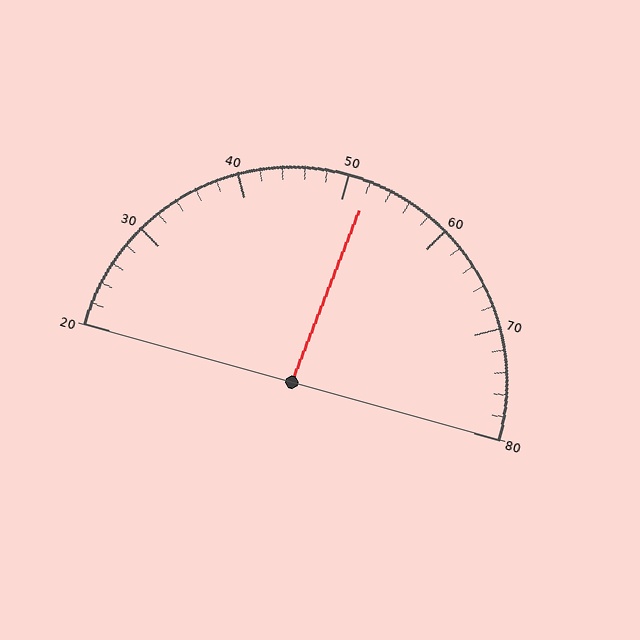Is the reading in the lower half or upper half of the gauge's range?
The reading is in the upper half of the range (20 to 80).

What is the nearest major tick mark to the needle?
The nearest major tick mark is 50.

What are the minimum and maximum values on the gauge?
The gauge ranges from 20 to 80.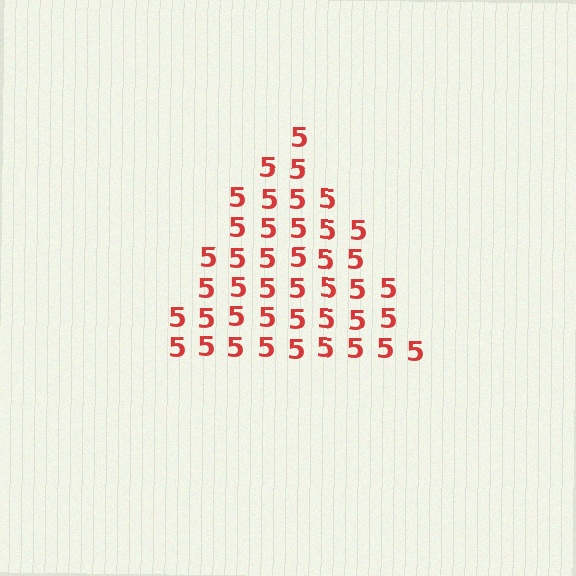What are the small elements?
The small elements are digit 5's.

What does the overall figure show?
The overall figure shows a triangle.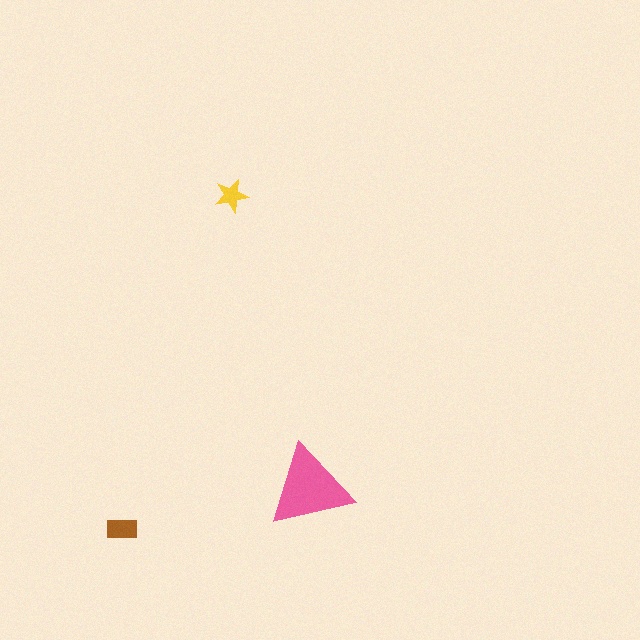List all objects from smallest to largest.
The yellow star, the brown rectangle, the pink triangle.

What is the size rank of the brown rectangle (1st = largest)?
2nd.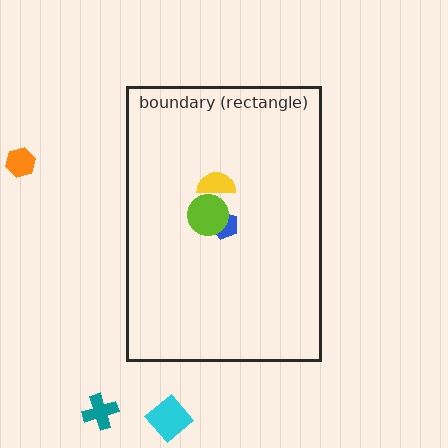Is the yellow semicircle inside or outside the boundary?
Inside.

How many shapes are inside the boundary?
3 inside, 3 outside.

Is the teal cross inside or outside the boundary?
Outside.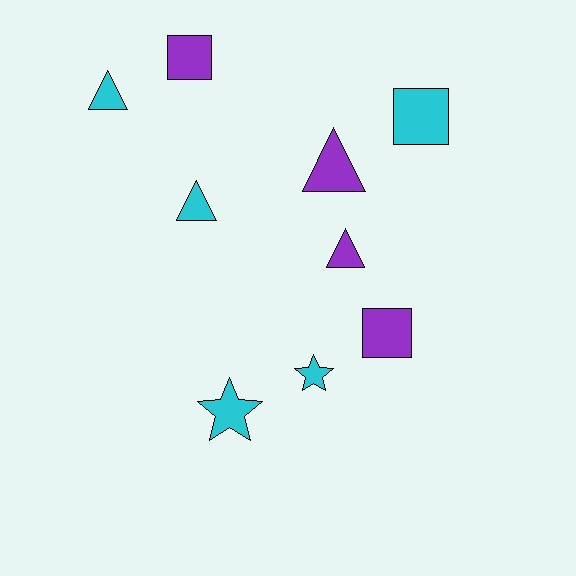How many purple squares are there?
There are 2 purple squares.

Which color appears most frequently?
Cyan, with 5 objects.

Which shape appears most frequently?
Triangle, with 4 objects.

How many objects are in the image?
There are 9 objects.